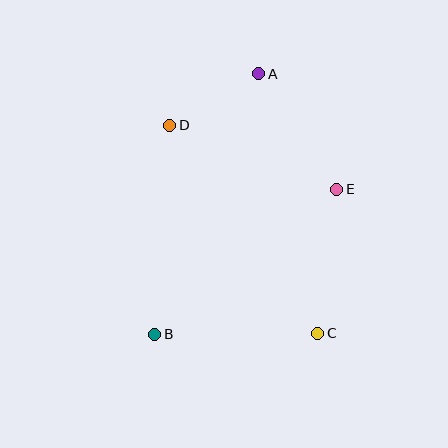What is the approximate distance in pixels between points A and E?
The distance between A and E is approximately 139 pixels.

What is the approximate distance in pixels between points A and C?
The distance between A and C is approximately 266 pixels.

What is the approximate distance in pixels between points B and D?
The distance between B and D is approximately 210 pixels.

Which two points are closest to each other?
Points A and D are closest to each other.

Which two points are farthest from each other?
Points A and B are farthest from each other.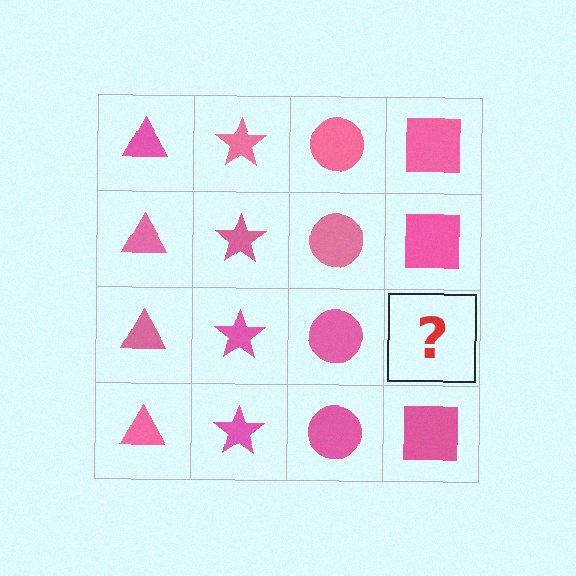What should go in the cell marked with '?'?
The missing cell should contain a pink square.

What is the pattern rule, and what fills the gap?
The rule is that each column has a consistent shape. The gap should be filled with a pink square.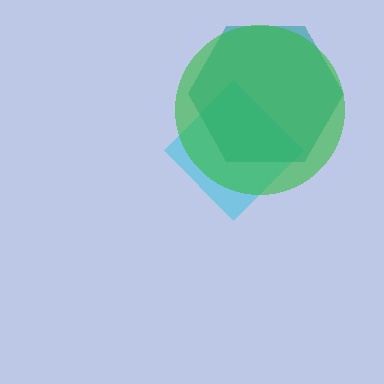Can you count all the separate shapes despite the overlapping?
Yes, there are 3 separate shapes.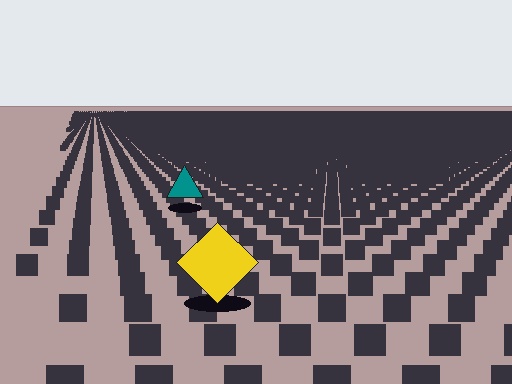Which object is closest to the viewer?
The yellow diamond is closest. The texture marks near it are larger and more spread out.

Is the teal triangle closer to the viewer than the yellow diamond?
No. The yellow diamond is closer — you can tell from the texture gradient: the ground texture is coarser near it.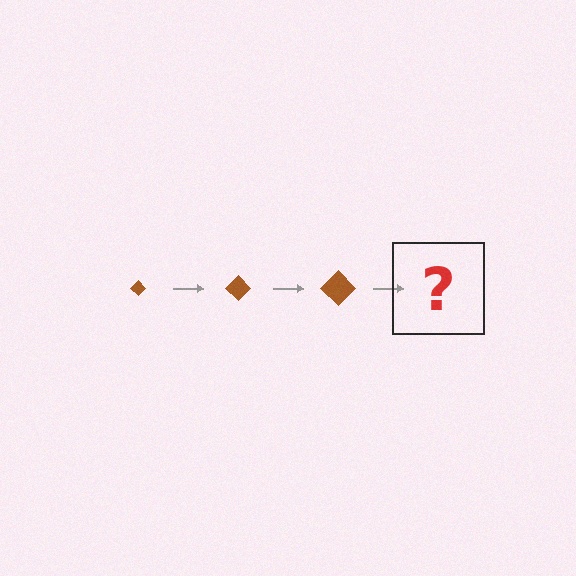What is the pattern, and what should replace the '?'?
The pattern is that the diamond gets progressively larger each step. The '?' should be a brown diamond, larger than the previous one.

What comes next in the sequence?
The next element should be a brown diamond, larger than the previous one.